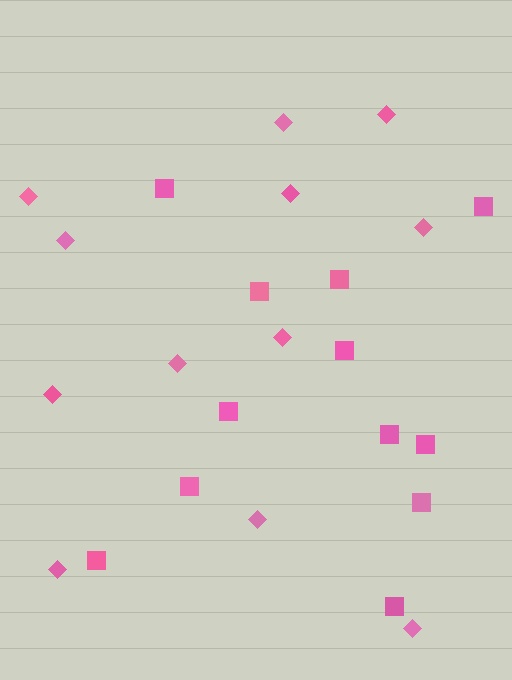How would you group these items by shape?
There are 2 groups: one group of squares (12) and one group of diamonds (12).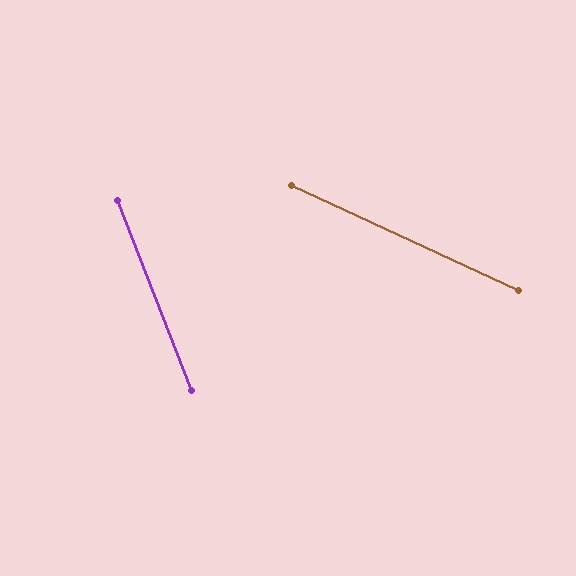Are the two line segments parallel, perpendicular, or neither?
Neither parallel nor perpendicular — they differ by about 44°.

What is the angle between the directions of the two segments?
Approximately 44 degrees.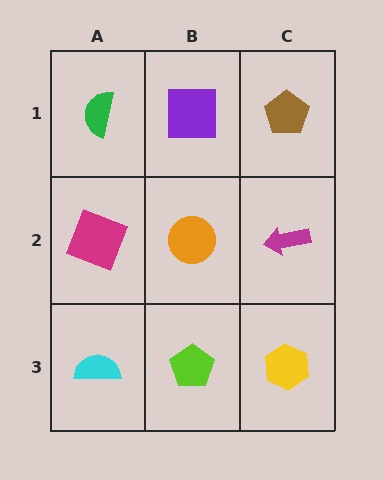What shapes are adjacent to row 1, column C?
A magenta arrow (row 2, column C), a purple square (row 1, column B).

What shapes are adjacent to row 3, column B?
An orange circle (row 2, column B), a cyan semicircle (row 3, column A), a yellow hexagon (row 3, column C).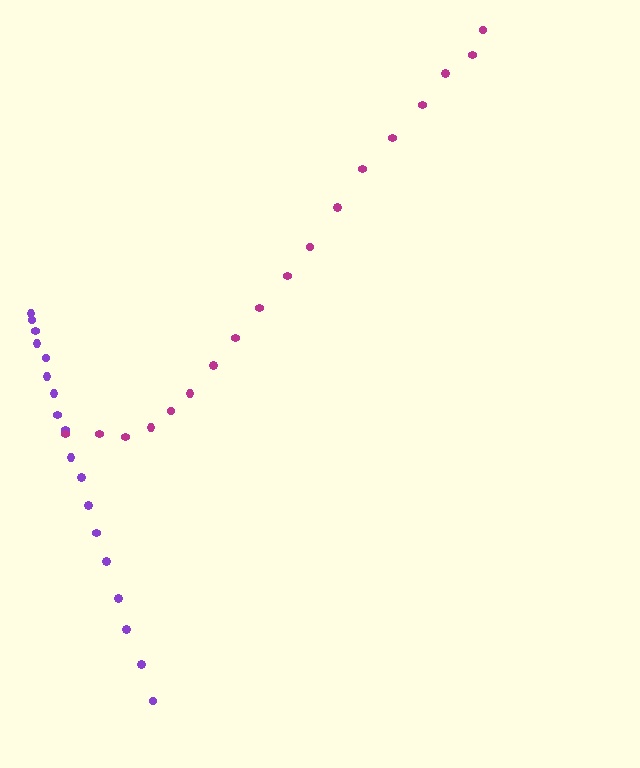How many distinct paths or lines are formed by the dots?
There are 2 distinct paths.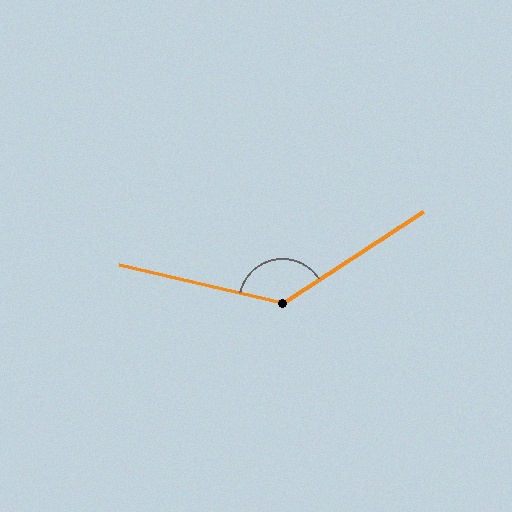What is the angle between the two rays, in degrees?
Approximately 134 degrees.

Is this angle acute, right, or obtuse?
It is obtuse.